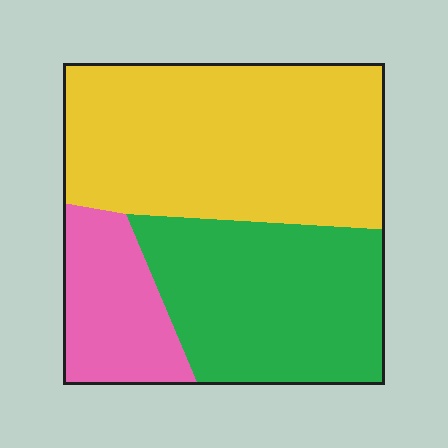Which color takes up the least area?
Pink, at roughly 15%.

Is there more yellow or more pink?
Yellow.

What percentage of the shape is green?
Green takes up about one third (1/3) of the shape.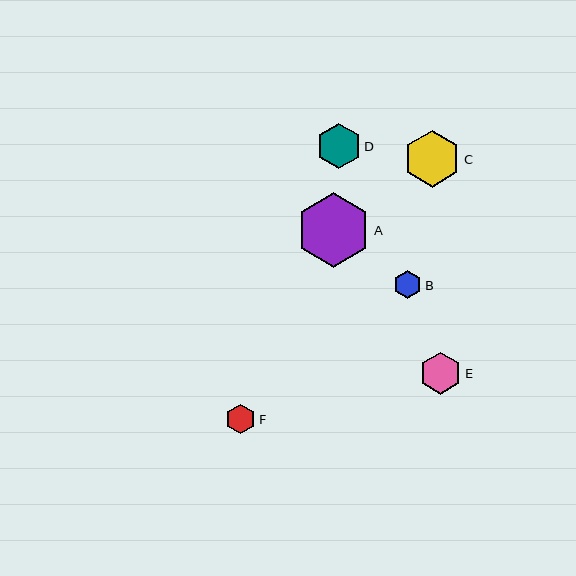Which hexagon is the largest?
Hexagon A is the largest with a size of approximately 74 pixels.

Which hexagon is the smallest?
Hexagon B is the smallest with a size of approximately 28 pixels.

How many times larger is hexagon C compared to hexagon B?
Hexagon C is approximately 2.0 times the size of hexagon B.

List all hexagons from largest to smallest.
From largest to smallest: A, C, D, E, F, B.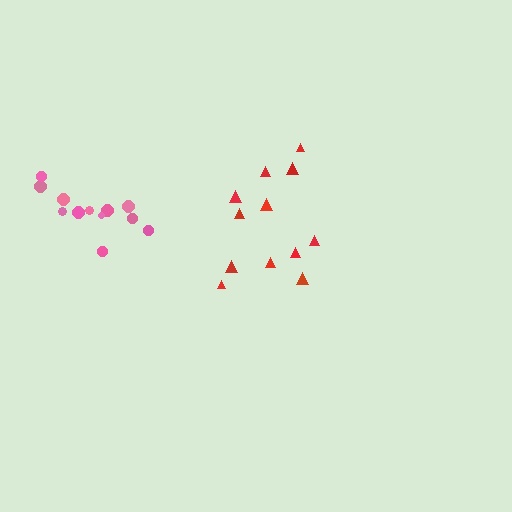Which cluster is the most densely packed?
Red.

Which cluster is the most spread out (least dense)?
Pink.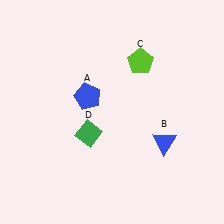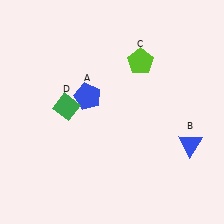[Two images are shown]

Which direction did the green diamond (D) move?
The green diamond (D) moved up.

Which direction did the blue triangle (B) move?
The blue triangle (B) moved right.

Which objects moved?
The objects that moved are: the blue triangle (B), the green diamond (D).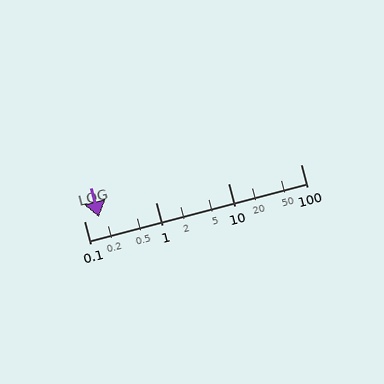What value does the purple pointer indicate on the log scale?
The pointer indicates approximately 0.16.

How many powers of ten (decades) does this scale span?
The scale spans 3 decades, from 0.1 to 100.